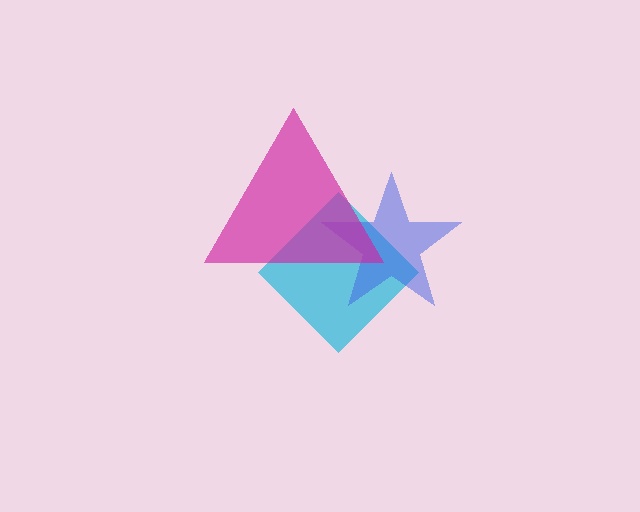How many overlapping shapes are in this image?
There are 3 overlapping shapes in the image.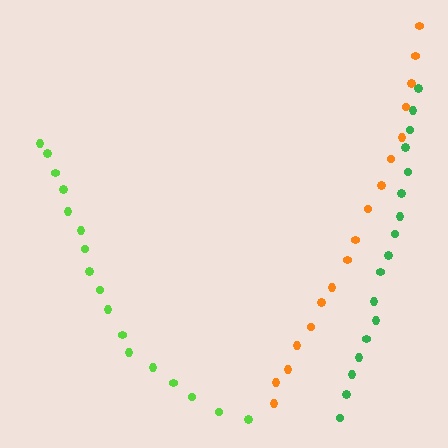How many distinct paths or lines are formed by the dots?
There are 3 distinct paths.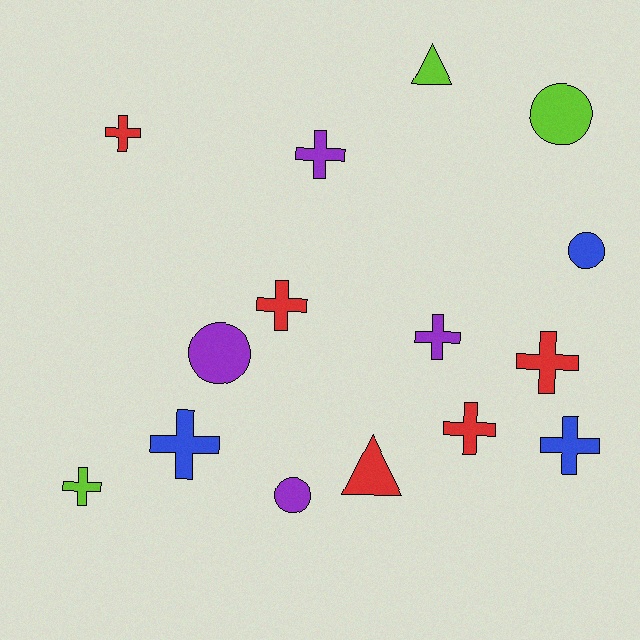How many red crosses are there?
There are 4 red crosses.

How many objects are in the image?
There are 15 objects.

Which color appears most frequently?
Red, with 5 objects.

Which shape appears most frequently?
Cross, with 9 objects.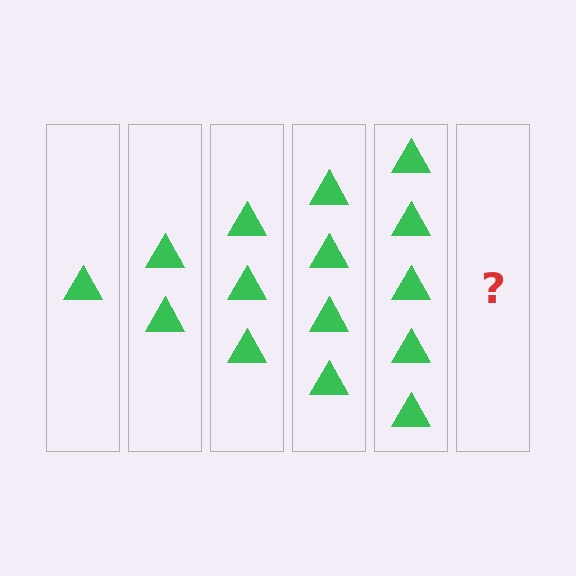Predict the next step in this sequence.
The next step is 6 triangles.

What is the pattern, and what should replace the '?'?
The pattern is that each step adds one more triangle. The '?' should be 6 triangles.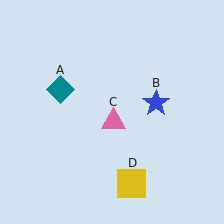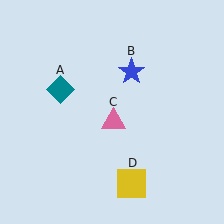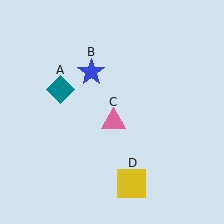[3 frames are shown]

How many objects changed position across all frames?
1 object changed position: blue star (object B).